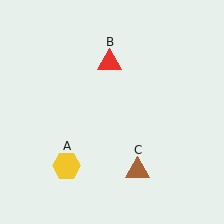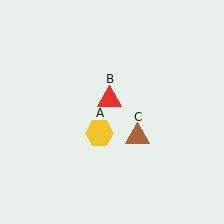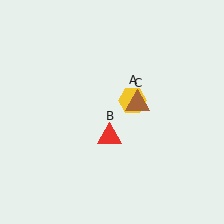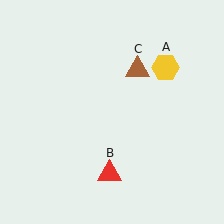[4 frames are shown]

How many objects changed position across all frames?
3 objects changed position: yellow hexagon (object A), red triangle (object B), brown triangle (object C).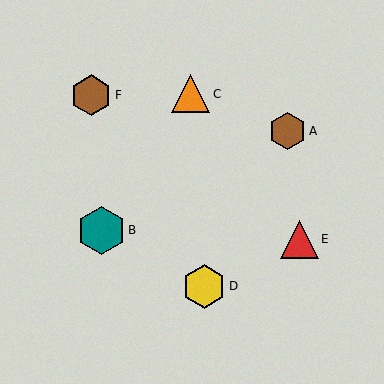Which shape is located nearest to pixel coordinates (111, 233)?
The teal hexagon (labeled B) at (102, 230) is nearest to that location.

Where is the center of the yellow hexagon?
The center of the yellow hexagon is at (204, 286).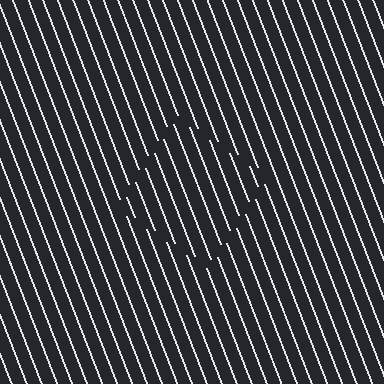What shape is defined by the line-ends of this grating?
An illusory square. The interior of the shape contains the same grating, shifted by half a period — the contour is defined by the phase discontinuity where line-ends from the inner and outer gratings abut.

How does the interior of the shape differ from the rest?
The interior of the shape contains the same grating, shifted by half a period — the contour is defined by the phase discontinuity where line-ends from the inner and outer gratings abut.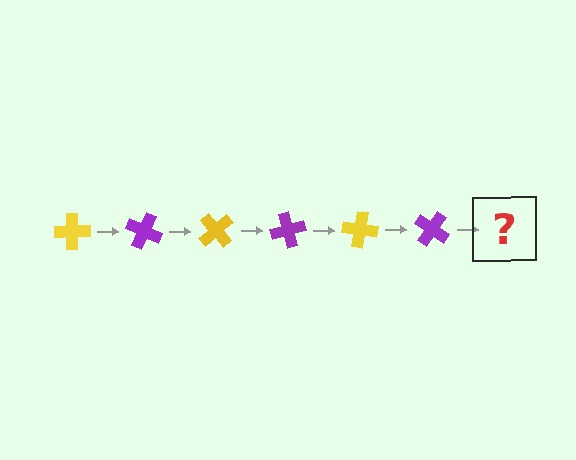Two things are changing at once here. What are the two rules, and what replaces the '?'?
The two rules are that it rotates 25 degrees each step and the color cycles through yellow and purple. The '?' should be a yellow cross, rotated 150 degrees from the start.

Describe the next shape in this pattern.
It should be a yellow cross, rotated 150 degrees from the start.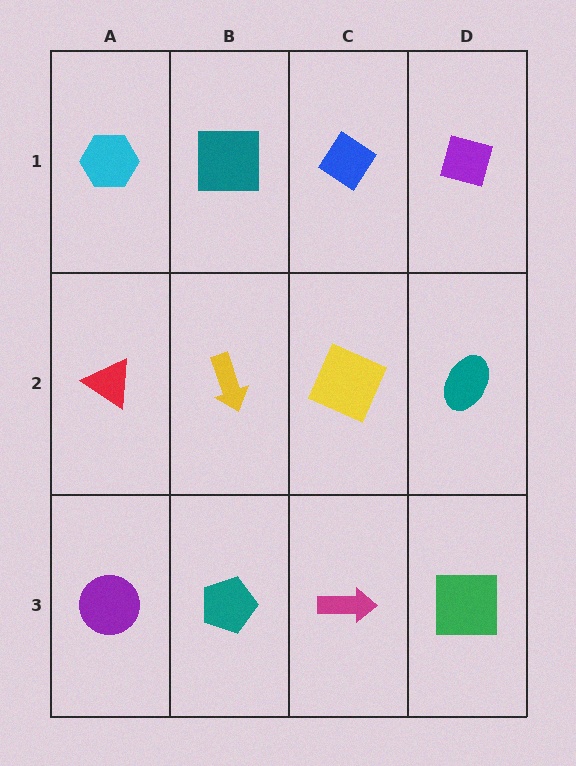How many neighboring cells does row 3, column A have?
2.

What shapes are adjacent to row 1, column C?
A yellow square (row 2, column C), a teal square (row 1, column B), a purple square (row 1, column D).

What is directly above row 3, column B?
A yellow arrow.